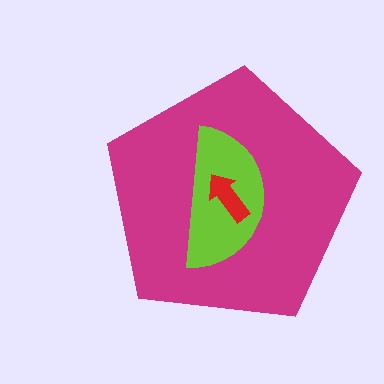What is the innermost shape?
The red arrow.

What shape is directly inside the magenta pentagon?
The lime semicircle.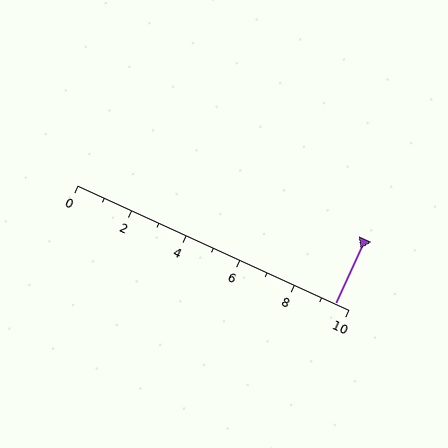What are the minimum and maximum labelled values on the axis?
The axis runs from 0 to 10.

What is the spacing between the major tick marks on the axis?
The major ticks are spaced 2 apart.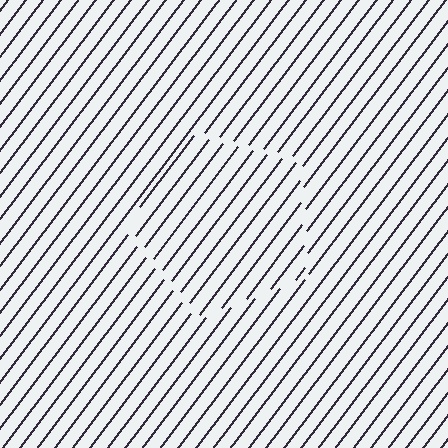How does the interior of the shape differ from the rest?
The interior of the shape contains the same grating, shifted by half a period — the contour is defined by the phase discontinuity where line-ends from the inner and outer gratings abut.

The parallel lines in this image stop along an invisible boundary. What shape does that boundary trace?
An illusory pentagon. The interior of the shape contains the same grating, shifted by half a period — the contour is defined by the phase discontinuity where line-ends from the inner and outer gratings abut.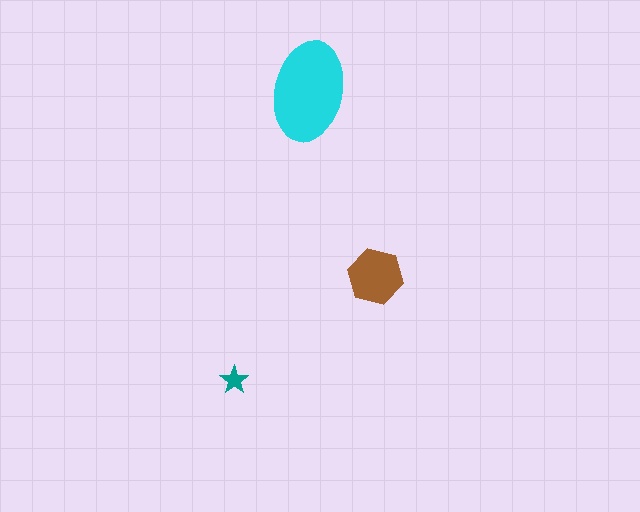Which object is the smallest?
The teal star.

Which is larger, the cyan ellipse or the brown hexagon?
The cyan ellipse.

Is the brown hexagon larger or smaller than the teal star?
Larger.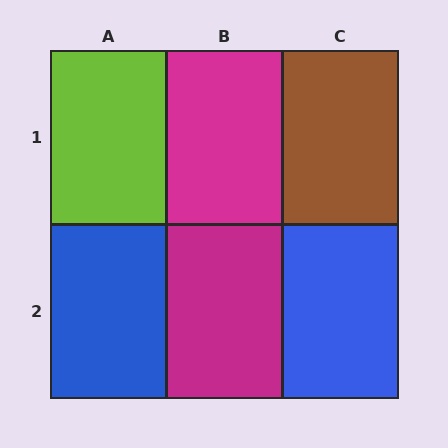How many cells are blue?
2 cells are blue.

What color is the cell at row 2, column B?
Magenta.